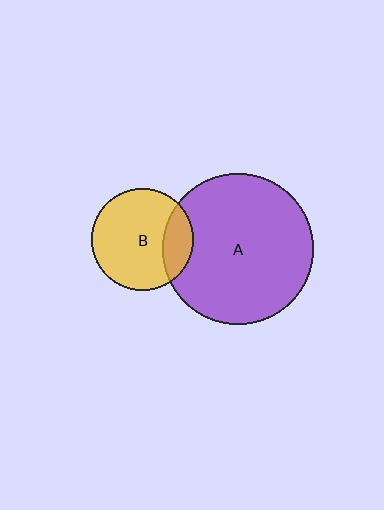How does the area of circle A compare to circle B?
Approximately 2.2 times.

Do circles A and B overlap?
Yes.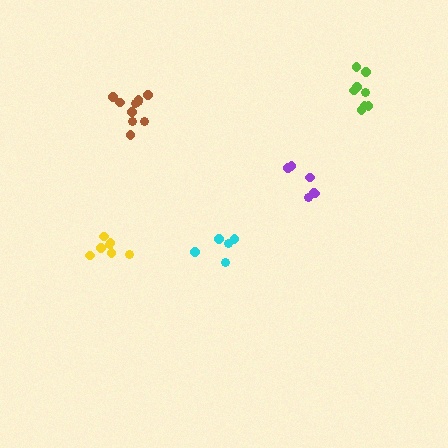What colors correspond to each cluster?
The clusters are colored: cyan, lime, purple, yellow, brown.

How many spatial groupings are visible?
There are 5 spatial groupings.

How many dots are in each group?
Group 1: 5 dots, Group 2: 8 dots, Group 3: 6 dots, Group 4: 7 dots, Group 5: 10 dots (36 total).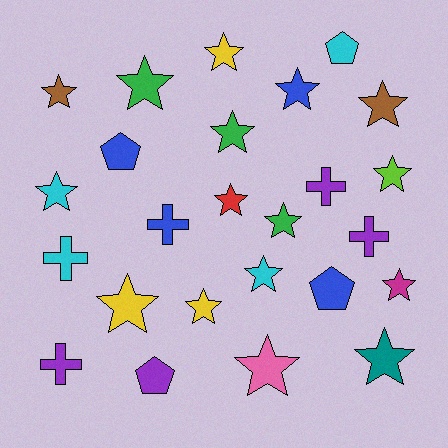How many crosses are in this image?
There are 5 crosses.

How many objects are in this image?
There are 25 objects.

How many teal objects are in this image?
There is 1 teal object.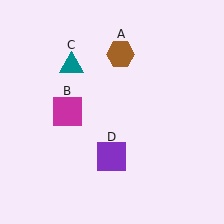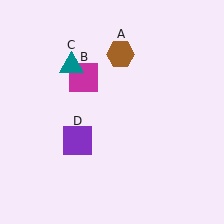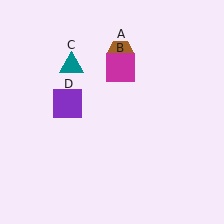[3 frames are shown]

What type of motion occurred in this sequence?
The magenta square (object B), purple square (object D) rotated clockwise around the center of the scene.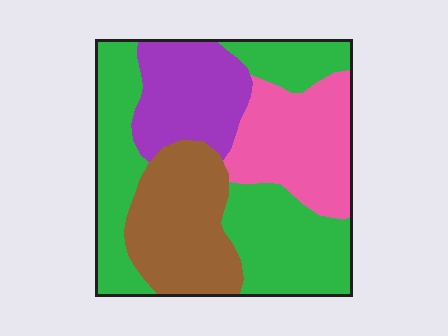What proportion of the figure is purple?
Purple takes up about one sixth (1/6) of the figure.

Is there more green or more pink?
Green.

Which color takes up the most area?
Green, at roughly 40%.